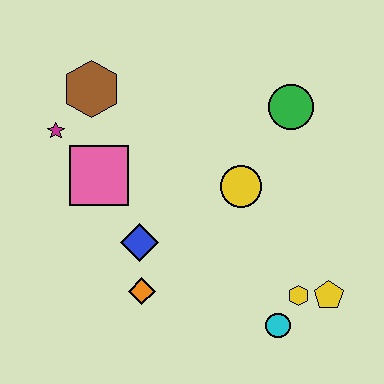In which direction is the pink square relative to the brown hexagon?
The pink square is below the brown hexagon.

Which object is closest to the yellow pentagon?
The yellow hexagon is closest to the yellow pentagon.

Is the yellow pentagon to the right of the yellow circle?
Yes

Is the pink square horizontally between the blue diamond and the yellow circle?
No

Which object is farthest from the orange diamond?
The green circle is farthest from the orange diamond.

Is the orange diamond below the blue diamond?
Yes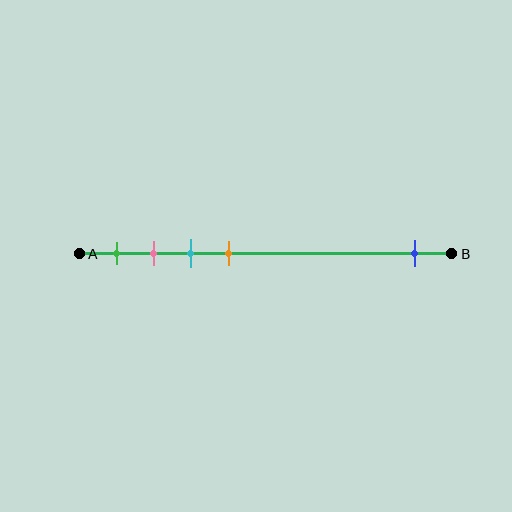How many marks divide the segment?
There are 5 marks dividing the segment.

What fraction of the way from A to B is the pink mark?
The pink mark is approximately 20% (0.2) of the way from A to B.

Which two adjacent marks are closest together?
The pink and cyan marks are the closest adjacent pair.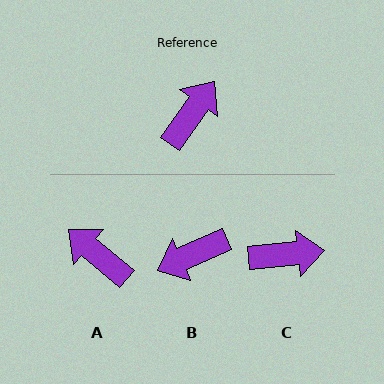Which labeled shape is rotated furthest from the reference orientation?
B, about 149 degrees away.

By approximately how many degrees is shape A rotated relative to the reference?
Approximately 85 degrees counter-clockwise.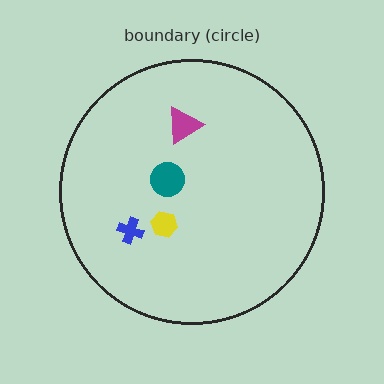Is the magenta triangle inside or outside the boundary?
Inside.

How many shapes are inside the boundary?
4 inside, 0 outside.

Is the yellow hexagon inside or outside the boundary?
Inside.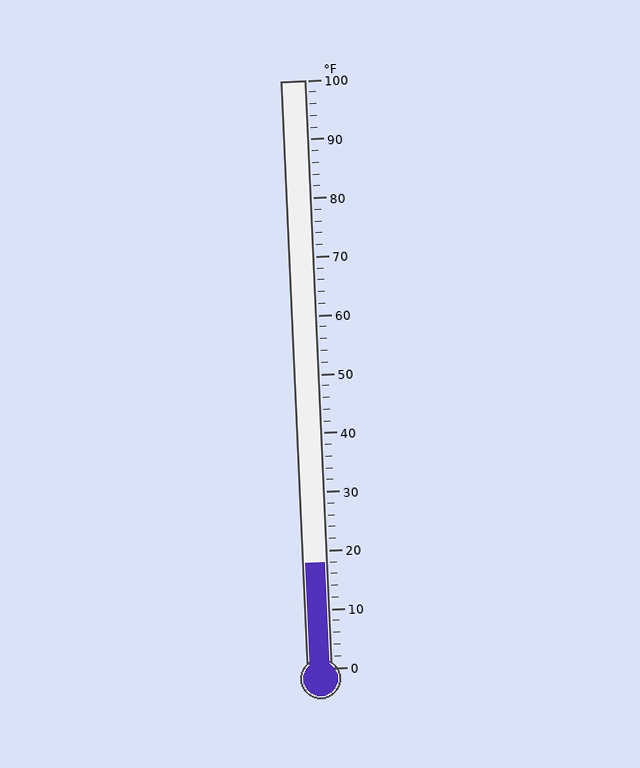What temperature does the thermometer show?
The thermometer shows approximately 18°F.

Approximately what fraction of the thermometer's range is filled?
The thermometer is filled to approximately 20% of its range.